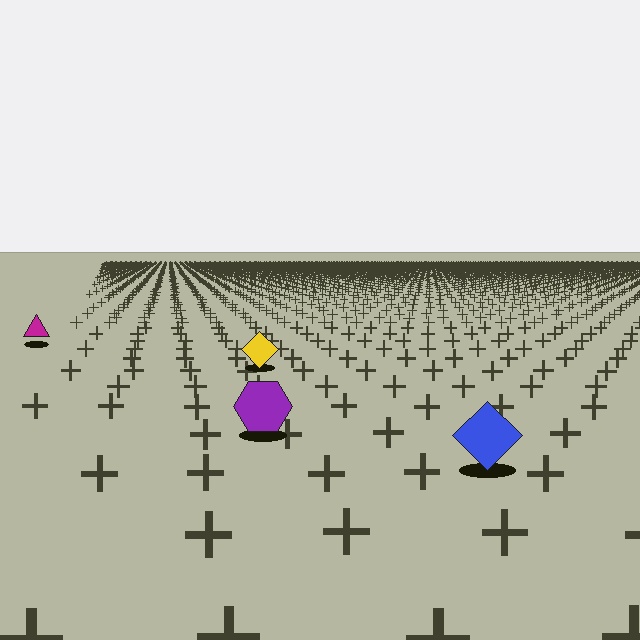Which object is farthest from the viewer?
The magenta triangle is farthest from the viewer. It appears smaller and the ground texture around it is denser.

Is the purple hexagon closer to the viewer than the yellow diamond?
Yes. The purple hexagon is closer — you can tell from the texture gradient: the ground texture is coarser near it.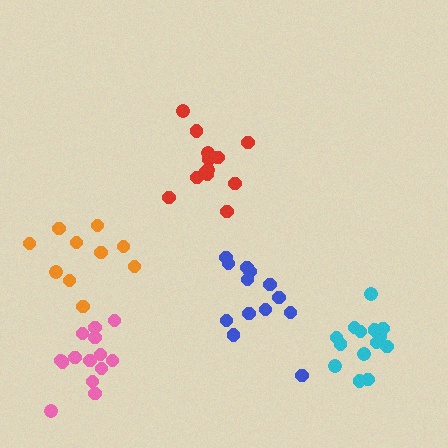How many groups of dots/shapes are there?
There are 5 groups.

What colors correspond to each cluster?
The clusters are colored: blue, orange, cyan, red, pink.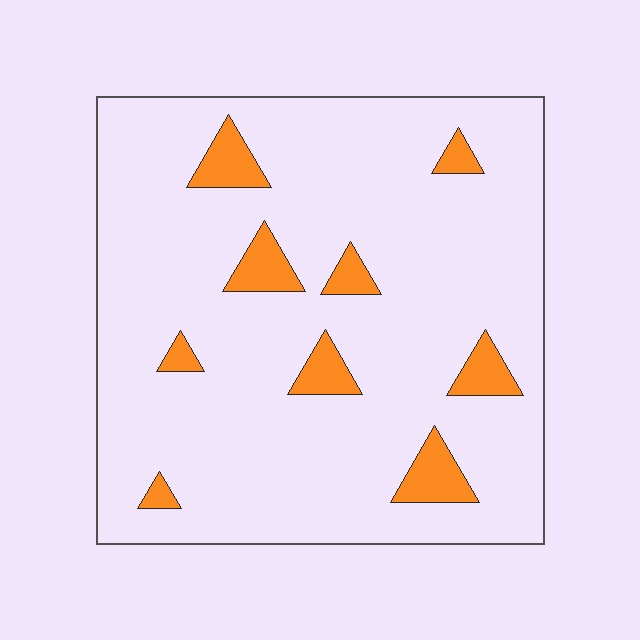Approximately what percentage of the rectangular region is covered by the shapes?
Approximately 10%.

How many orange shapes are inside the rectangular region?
9.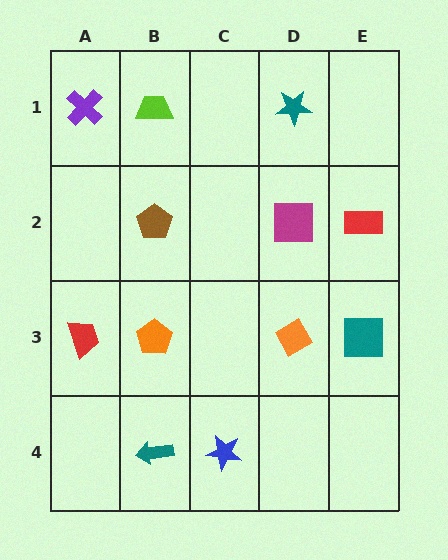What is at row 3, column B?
An orange pentagon.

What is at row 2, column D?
A magenta square.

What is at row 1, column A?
A purple cross.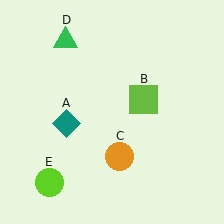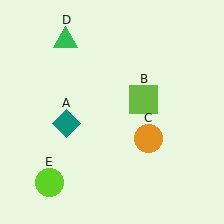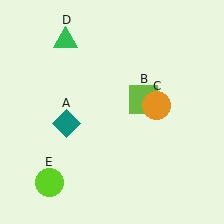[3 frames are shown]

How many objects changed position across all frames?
1 object changed position: orange circle (object C).